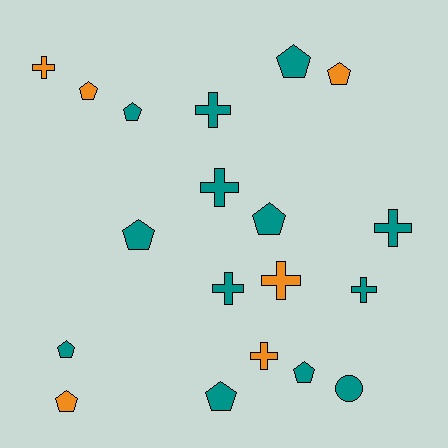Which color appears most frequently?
Teal, with 13 objects.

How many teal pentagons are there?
There are 7 teal pentagons.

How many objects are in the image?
There are 19 objects.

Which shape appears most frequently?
Pentagon, with 10 objects.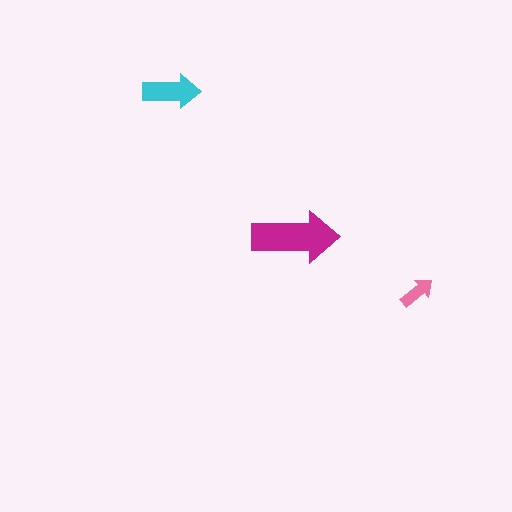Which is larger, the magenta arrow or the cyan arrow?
The magenta one.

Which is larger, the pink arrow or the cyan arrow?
The cyan one.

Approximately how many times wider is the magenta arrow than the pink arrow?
About 2.5 times wider.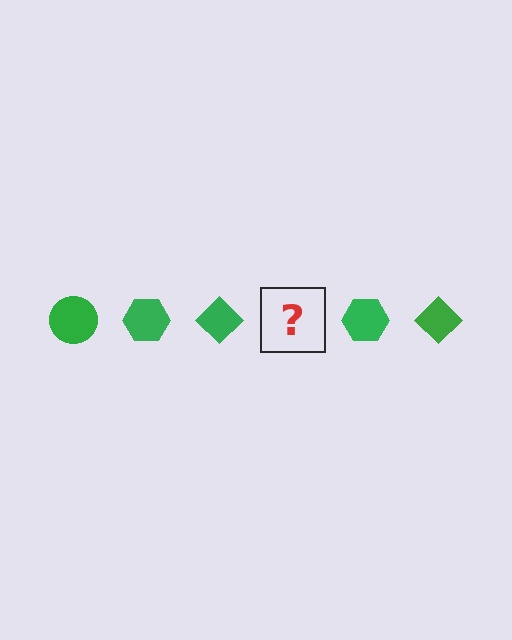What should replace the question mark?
The question mark should be replaced with a green circle.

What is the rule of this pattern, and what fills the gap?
The rule is that the pattern cycles through circle, hexagon, diamond shapes in green. The gap should be filled with a green circle.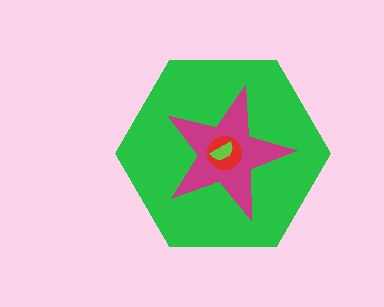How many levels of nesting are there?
4.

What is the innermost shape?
The lime semicircle.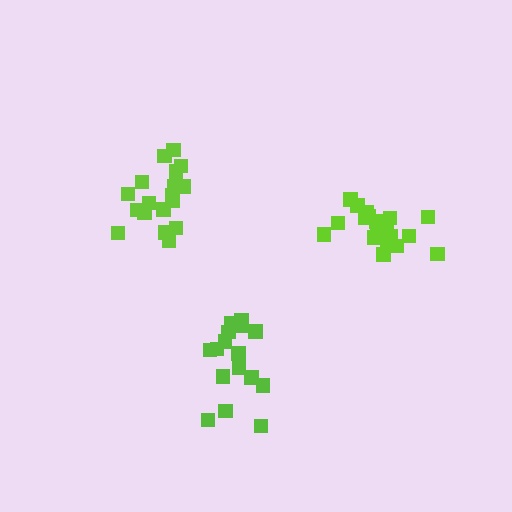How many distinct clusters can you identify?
There are 3 distinct clusters.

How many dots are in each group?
Group 1: 20 dots, Group 2: 16 dots, Group 3: 18 dots (54 total).